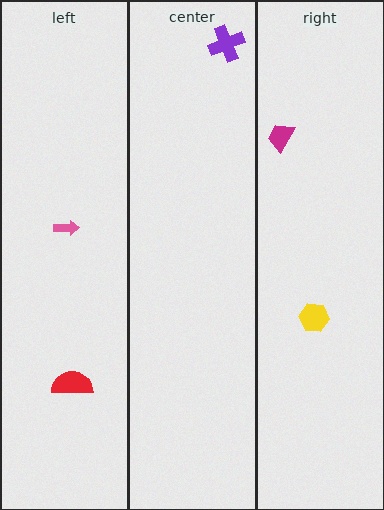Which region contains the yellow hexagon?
The right region.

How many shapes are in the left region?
2.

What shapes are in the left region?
The pink arrow, the red semicircle.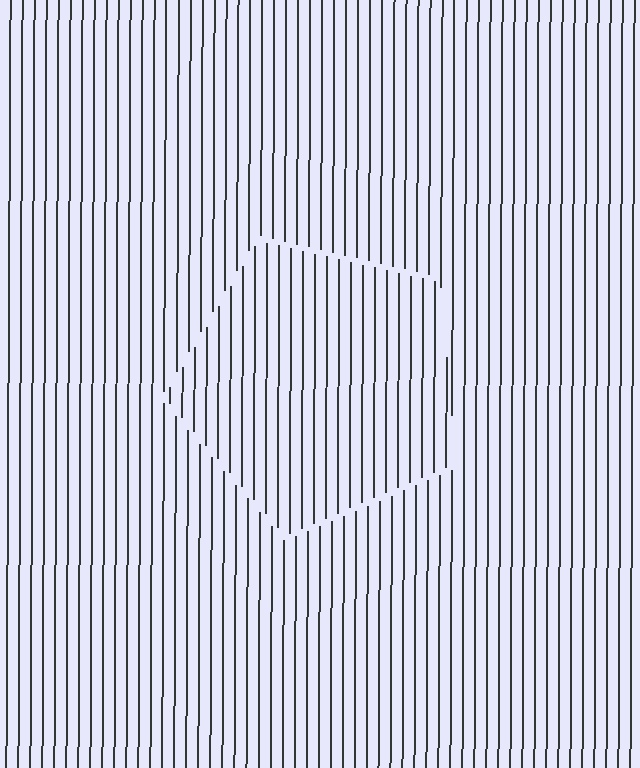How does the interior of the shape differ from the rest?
The interior of the shape contains the same grating, shifted by half a period — the contour is defined by the phase discontinuity where line-ends from the inner and outer gratings abut.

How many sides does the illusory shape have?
5 sides — the line-ends trace a pentagon.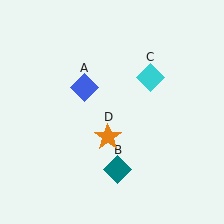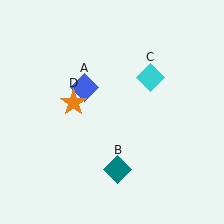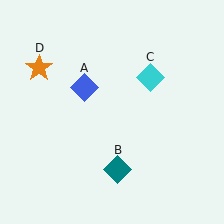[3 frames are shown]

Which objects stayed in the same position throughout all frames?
Blue diamond (object A) and teal diamond (object B) and cyan diamond (object C) remained stationary.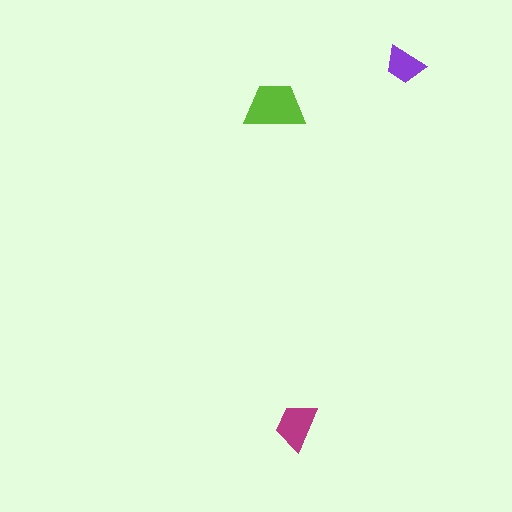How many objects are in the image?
There are 3 objects in the image.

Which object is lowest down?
The magenta trapezoid is bottommost.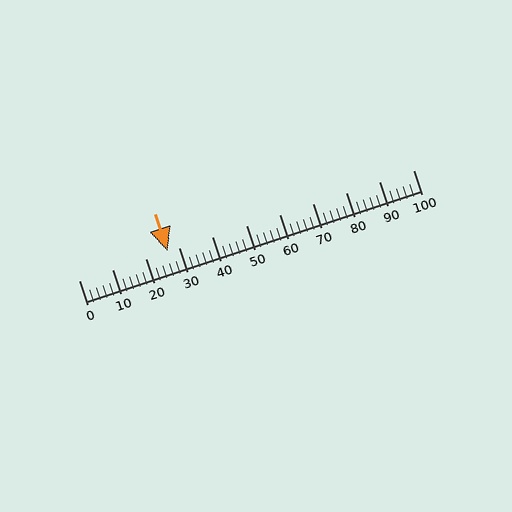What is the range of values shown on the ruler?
The ruler shows values from 0 to 100.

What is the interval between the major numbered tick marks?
The major tick marks are spaced 10 units apart.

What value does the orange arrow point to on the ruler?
The orange arrow points to approximately 26.